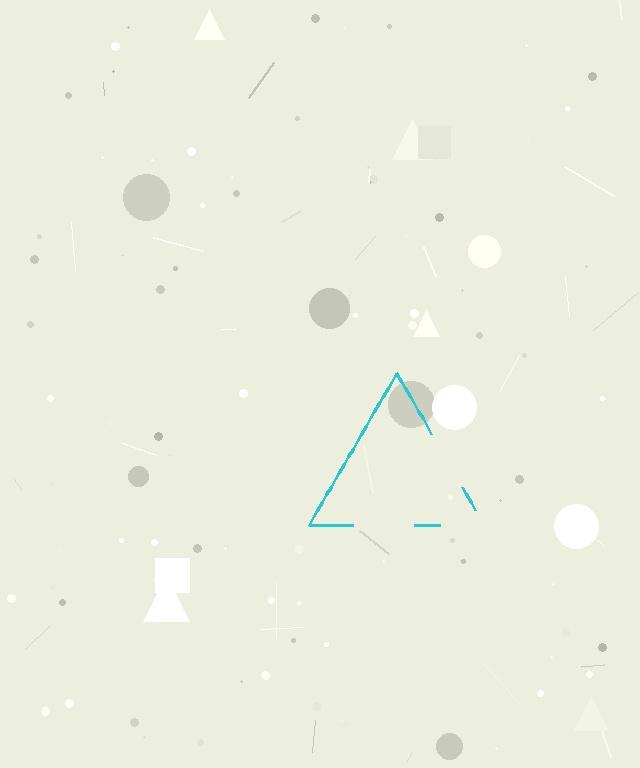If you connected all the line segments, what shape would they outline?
They would outline a triangle.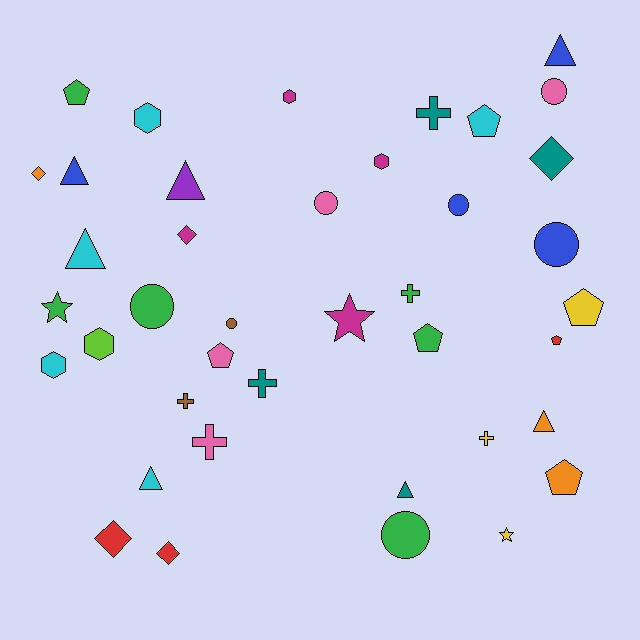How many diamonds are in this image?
There are 5 diamonds.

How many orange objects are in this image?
There are 3 orange objects.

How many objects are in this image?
There are 40 objects.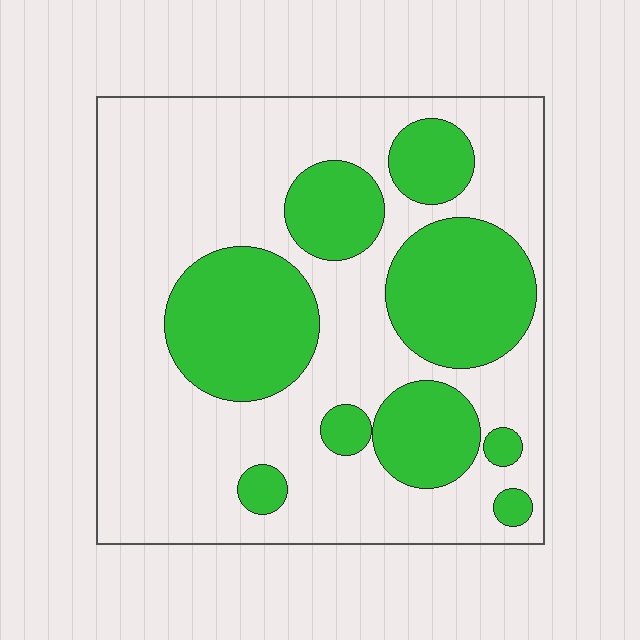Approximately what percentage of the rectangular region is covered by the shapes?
Approximately 35%.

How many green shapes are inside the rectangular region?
9.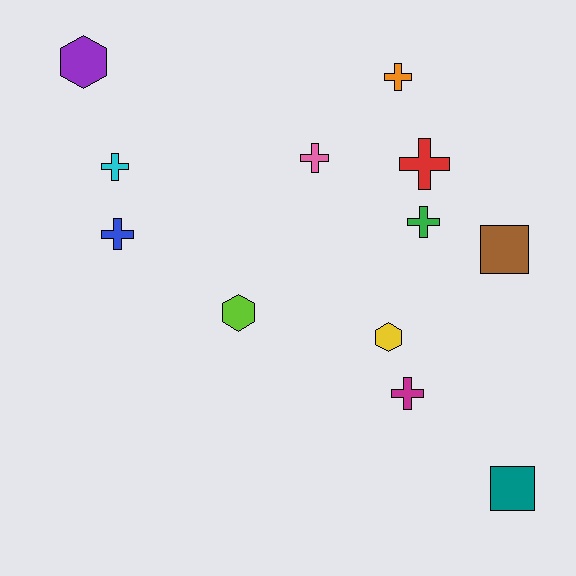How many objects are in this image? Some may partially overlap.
There are 12 objects.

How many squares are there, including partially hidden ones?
There are 2 squares.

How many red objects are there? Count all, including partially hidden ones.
There is 1 red object.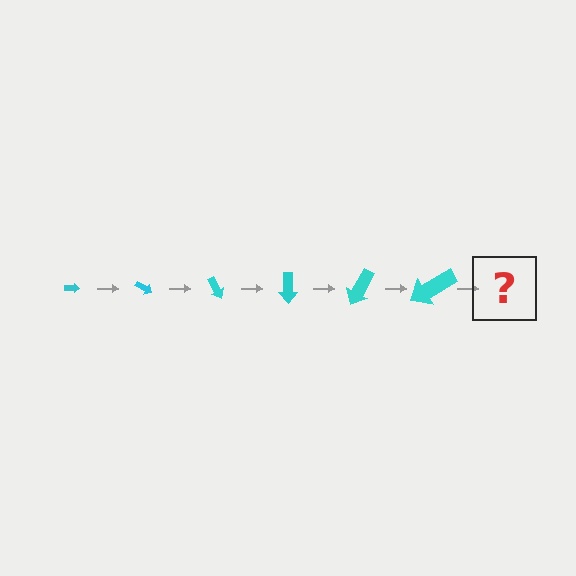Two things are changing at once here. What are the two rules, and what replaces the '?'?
The two rules are that the arrow grows larger each step and it rotates 30 degrees each step. The '?' should be an arrow, larger than the previous one and rotated 180 degrees from the start.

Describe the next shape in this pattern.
It should be an arrow, larger than the previous one and rotated 180 degrees from the start.